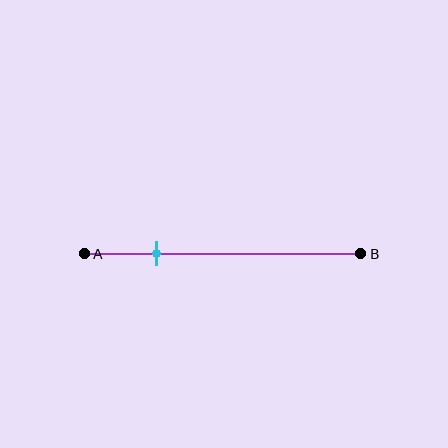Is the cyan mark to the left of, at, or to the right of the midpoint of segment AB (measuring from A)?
The cyan mark is to the left of the midpoint of segment AB.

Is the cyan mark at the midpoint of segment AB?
No, the mark is at about 25% from A, not at the 50% midpoint.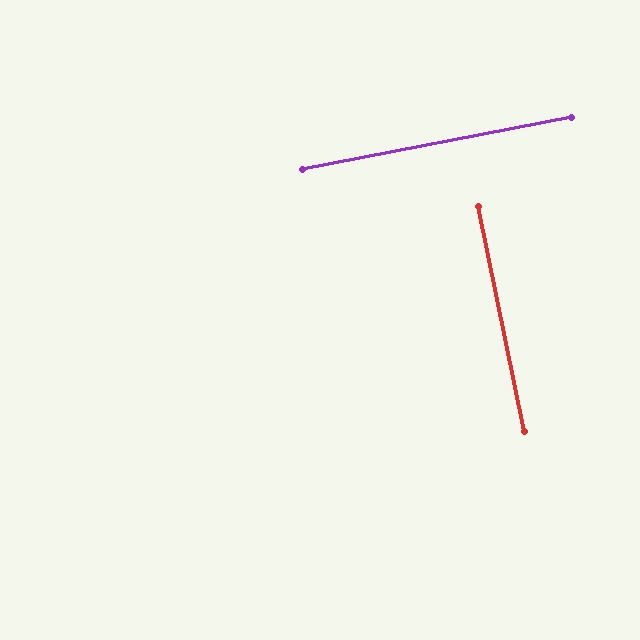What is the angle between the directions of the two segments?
Approximately 90 degrees.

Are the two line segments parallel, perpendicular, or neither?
Perpendicular — they meet at approximately 90°.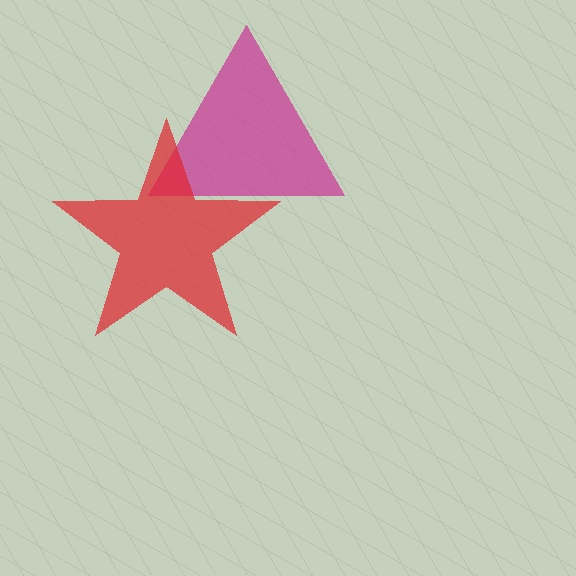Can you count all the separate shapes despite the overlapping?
Yes, there are 2 separate shapes.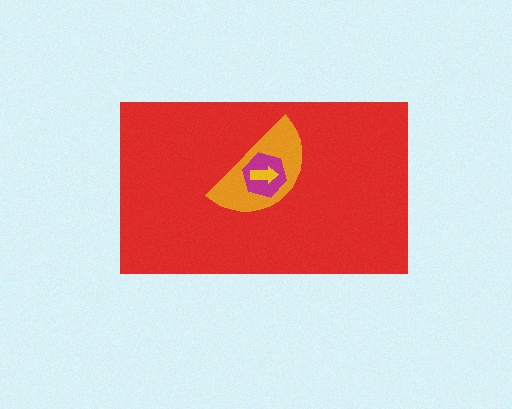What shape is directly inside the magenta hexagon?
The yellow arrow.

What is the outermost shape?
The red rectangle.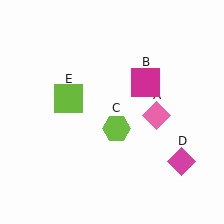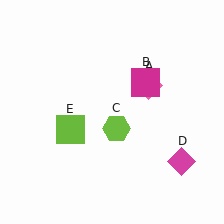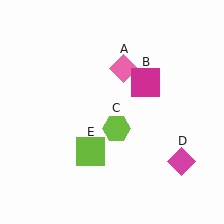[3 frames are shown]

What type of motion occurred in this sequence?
The pink diamond (object A), lime square (object E) rotated counterclockwise around the center of the scene.